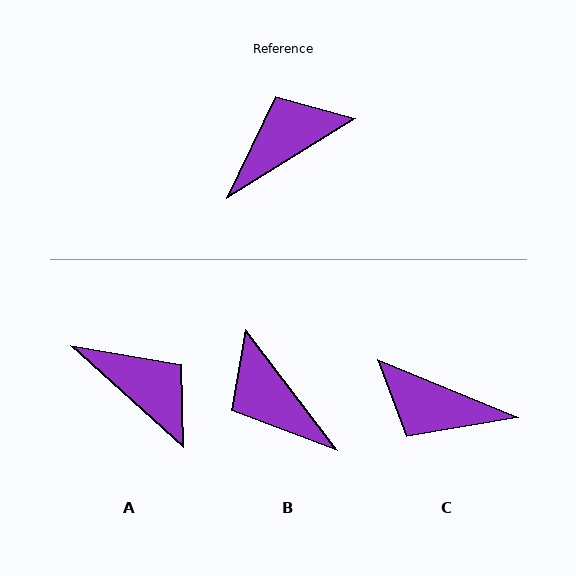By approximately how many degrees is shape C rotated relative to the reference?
Approximately 126 degrees counter-clockwise.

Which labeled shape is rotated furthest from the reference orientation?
C, about 126 degrees away.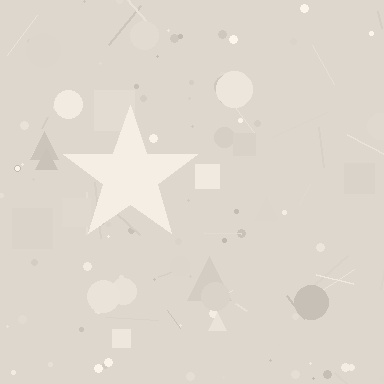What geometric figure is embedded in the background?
A star is embedded in the background.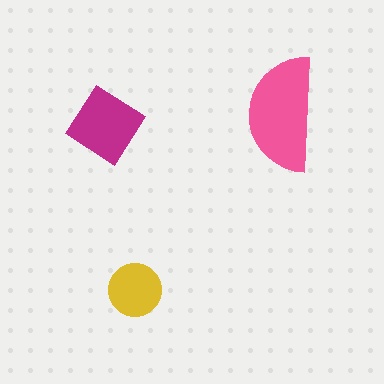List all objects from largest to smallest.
The pink semicircle, the magenta diamond, the yellow circle.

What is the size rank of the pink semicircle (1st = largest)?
1st.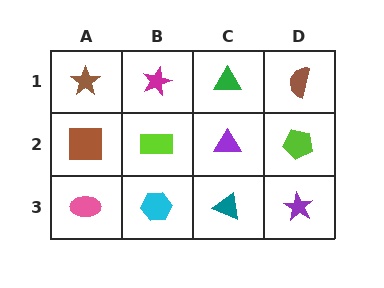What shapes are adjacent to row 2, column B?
A magenta star (row 1, column B), a cyan hexagon (row 3, column B), a brown square (row 2, column A), a purple triangle (row 2, column C).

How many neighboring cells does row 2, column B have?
4.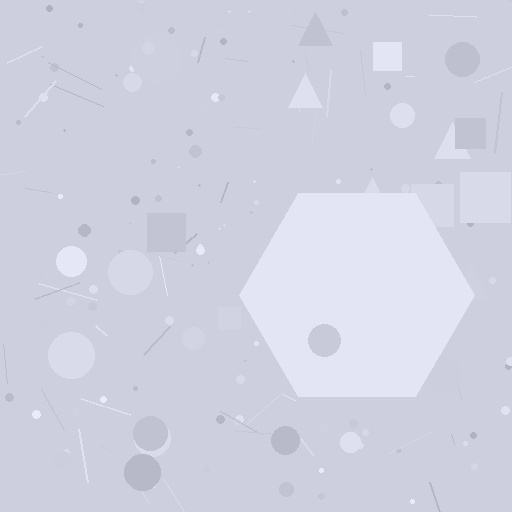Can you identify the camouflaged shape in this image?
The camouflaged shape is a hexagon.